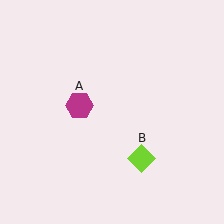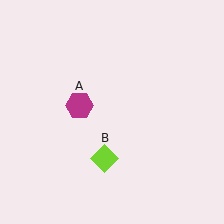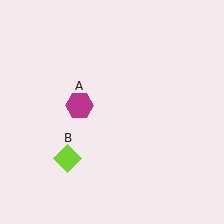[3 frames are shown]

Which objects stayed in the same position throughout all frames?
Magenta hexagon (object A) remained stationary.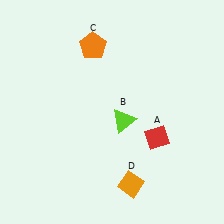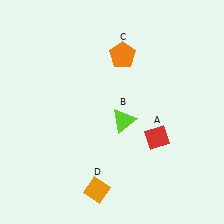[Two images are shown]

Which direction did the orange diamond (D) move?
The orange diamond (D) moved left.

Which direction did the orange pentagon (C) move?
The orange pentagon (C) moved right.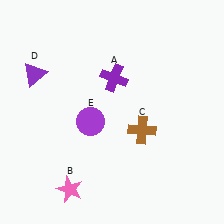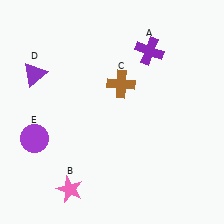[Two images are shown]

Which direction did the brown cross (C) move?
The brown cross (C) moved up.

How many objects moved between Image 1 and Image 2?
3 objects moved between the two images.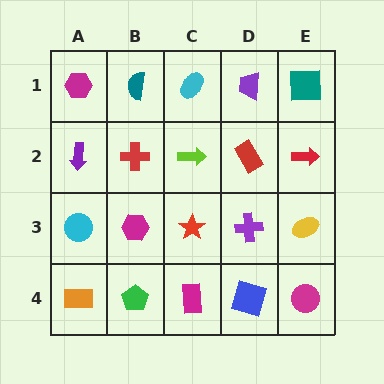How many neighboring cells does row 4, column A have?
2.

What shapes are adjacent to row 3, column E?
A red arrow (row 2, column E), a magenta circle (row 4, column E), a purple cross (row 3, column D).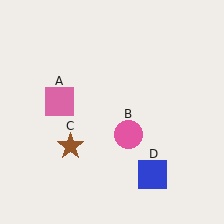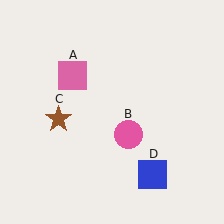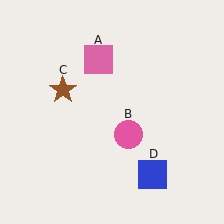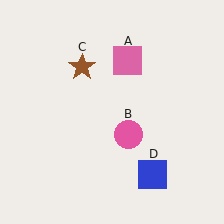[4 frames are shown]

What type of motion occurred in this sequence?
The pink square (object A), brown star (object C) rotated clockwise around the center of the scene.